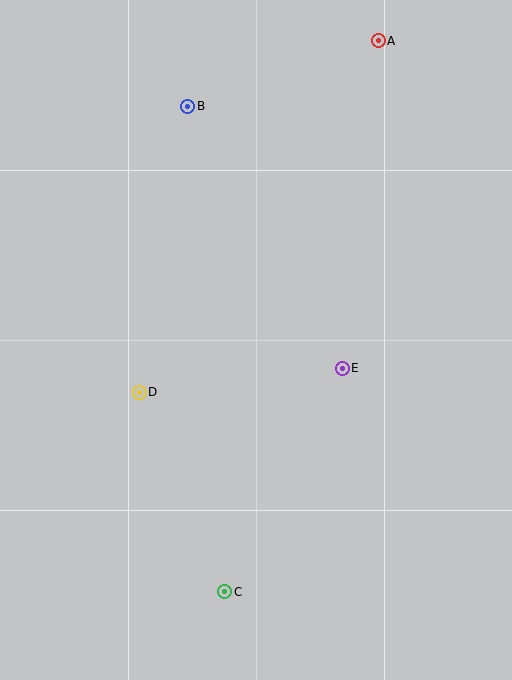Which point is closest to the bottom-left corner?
Point C is closest to the bottom-left corner.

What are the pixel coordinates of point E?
Point E is at (342, 368).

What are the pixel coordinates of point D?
Point D is at (139, 393).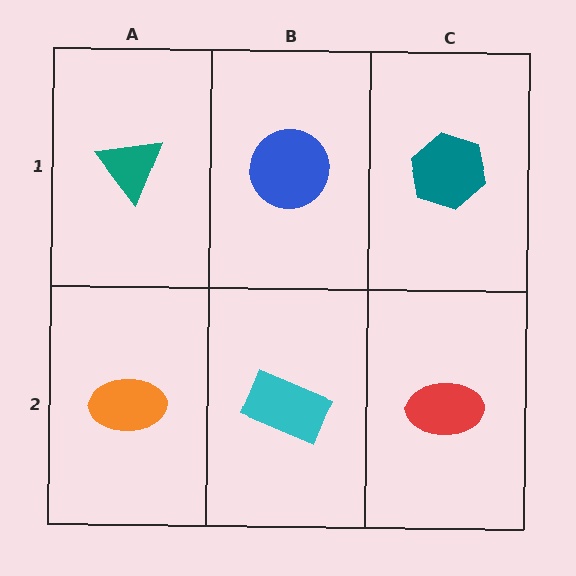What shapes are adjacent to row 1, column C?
A red ellipse (row 2, column C), a blue circle (row 1, column B).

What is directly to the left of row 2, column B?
An orange ellipse.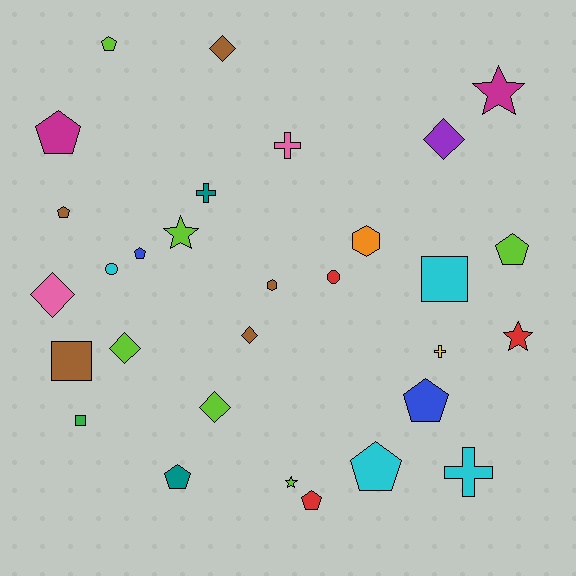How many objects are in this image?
There are 30 objects.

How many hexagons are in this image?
There are 2 hexagons.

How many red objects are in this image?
There are 3 red objects.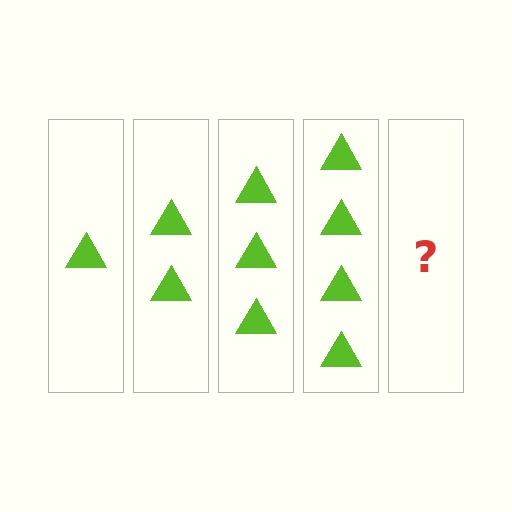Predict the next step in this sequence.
The next step is 5 triangles.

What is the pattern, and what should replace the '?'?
The pattern is that each step adds one more triangle. The '?' should be 5 triangles.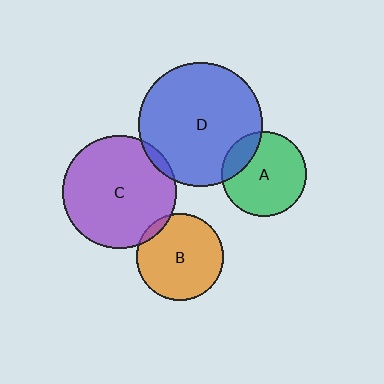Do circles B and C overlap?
Yes.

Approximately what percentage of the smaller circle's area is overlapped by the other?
Approximately 5%.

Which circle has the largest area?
Circle D (blue).